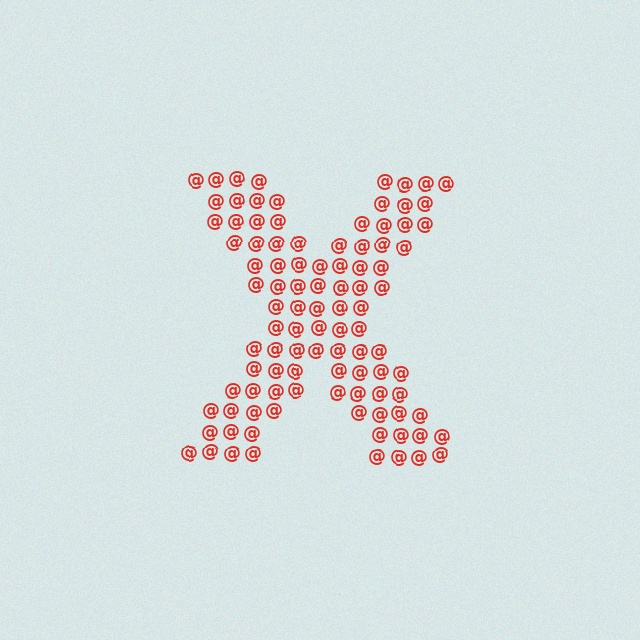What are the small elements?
The small elements are at signs.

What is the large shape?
The large shape is the letter X.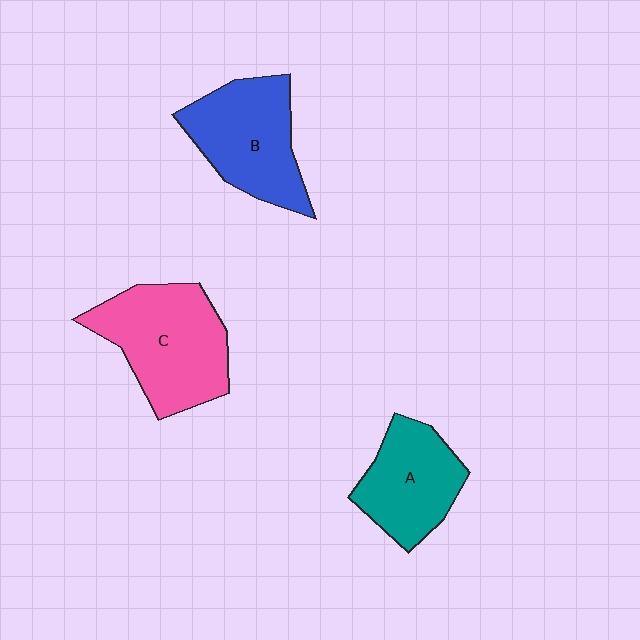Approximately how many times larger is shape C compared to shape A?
Approximately 1.4 times.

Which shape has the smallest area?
Shape A (teal).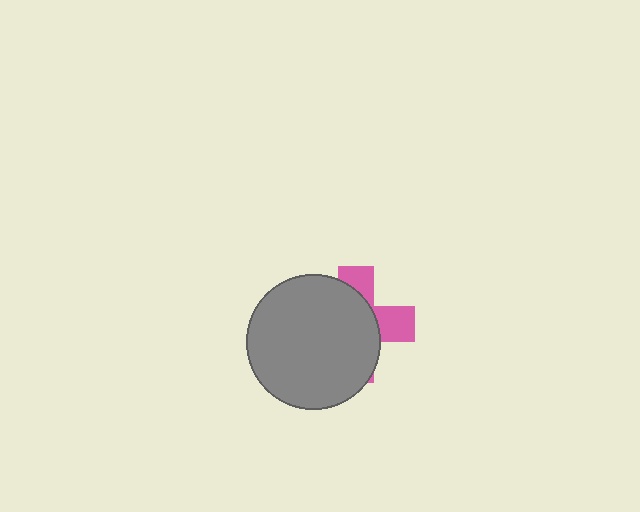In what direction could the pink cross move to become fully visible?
The pink cross could move right. That would shift it out from behind the gray circle entirely.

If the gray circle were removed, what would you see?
You would see the complete pink cross.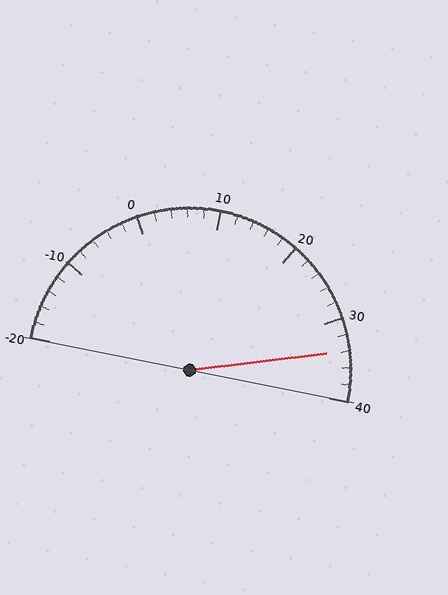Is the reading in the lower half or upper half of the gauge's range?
The reading is in the upper half of the range (-20 to 40).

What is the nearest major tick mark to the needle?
The nearest major tick mark is 30.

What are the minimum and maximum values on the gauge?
The gauge ranges from -20 to 40.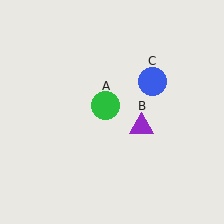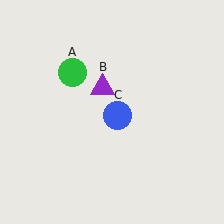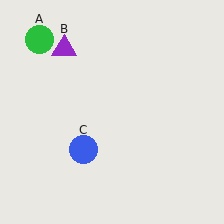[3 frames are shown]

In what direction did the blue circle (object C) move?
The blue circle (object C) moved down and to the left.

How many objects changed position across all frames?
3 objects changed position: green circle (object A), purple triangle (object B), blue circle (object C).